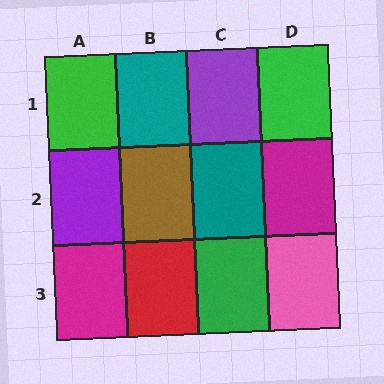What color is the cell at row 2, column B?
Brown.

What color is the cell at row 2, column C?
Teal.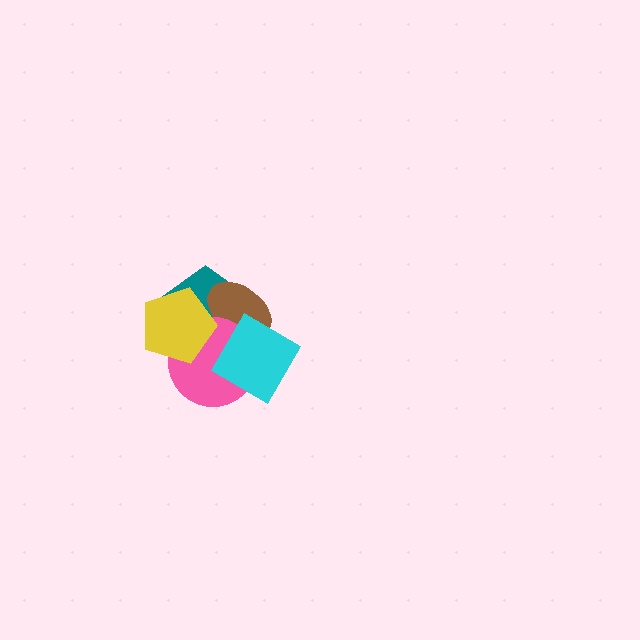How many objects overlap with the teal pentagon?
4 objects overlap with the teal pentagon.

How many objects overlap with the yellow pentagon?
3 objects overlap with the yellow pentagon.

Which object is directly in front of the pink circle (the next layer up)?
The cyan diamond is directly in front of the pink circle.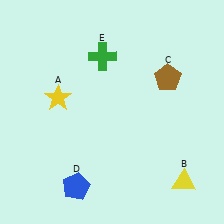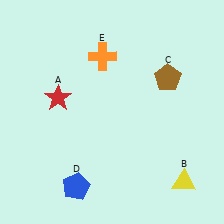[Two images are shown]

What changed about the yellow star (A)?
In Image 1, A is yellow. In Image 2, it changed to red.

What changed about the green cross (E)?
In Image 1, E is green. In Image 2, it changed to orange.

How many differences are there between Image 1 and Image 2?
There are 2 differences between the two images.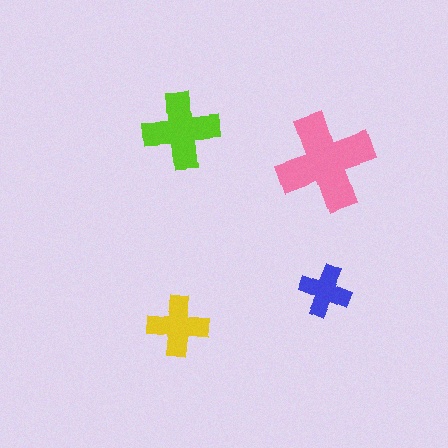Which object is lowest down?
The yellow cross is bottommost.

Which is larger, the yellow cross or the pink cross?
The pink one.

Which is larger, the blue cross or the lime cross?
The lime one.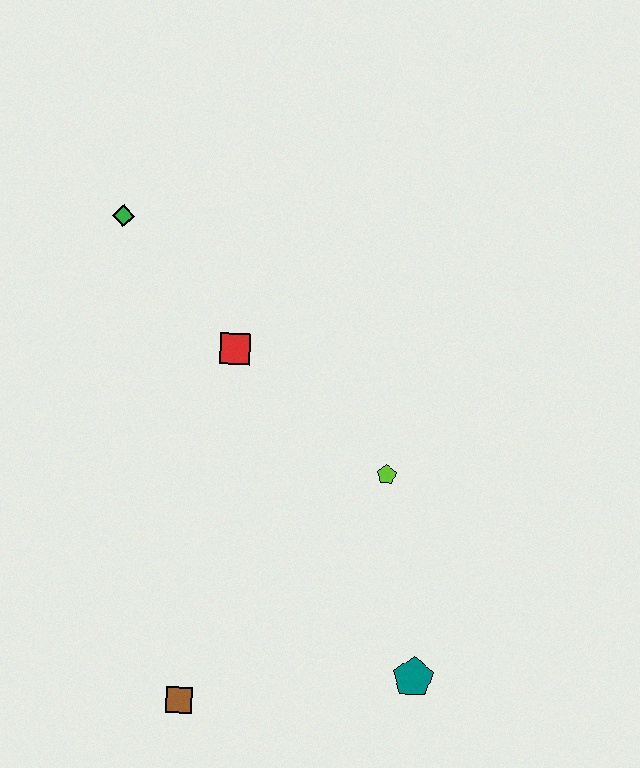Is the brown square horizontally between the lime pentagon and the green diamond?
Yes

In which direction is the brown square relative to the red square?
The brown square is below the red square.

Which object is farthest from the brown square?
The green diamond is farthest from the brown square.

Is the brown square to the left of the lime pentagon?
Yes